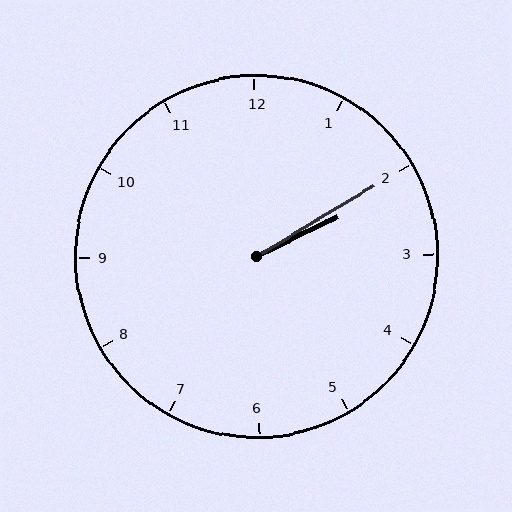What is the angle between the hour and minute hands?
Approximately 5 degrees.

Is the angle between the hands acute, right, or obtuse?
It is acute.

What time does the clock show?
2:10.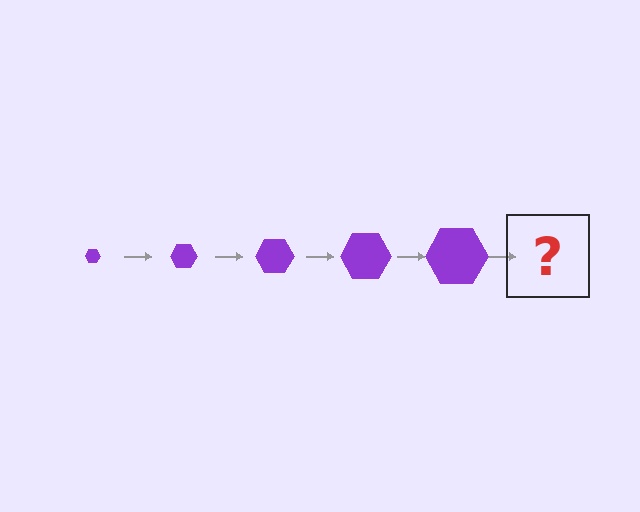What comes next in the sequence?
The next element should be a purple hexagon, larger than the previous one.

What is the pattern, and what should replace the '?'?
The pattern is that the hexagon gets progressively larger each step. The '?' should be a purple hexagon, larger than the previous one.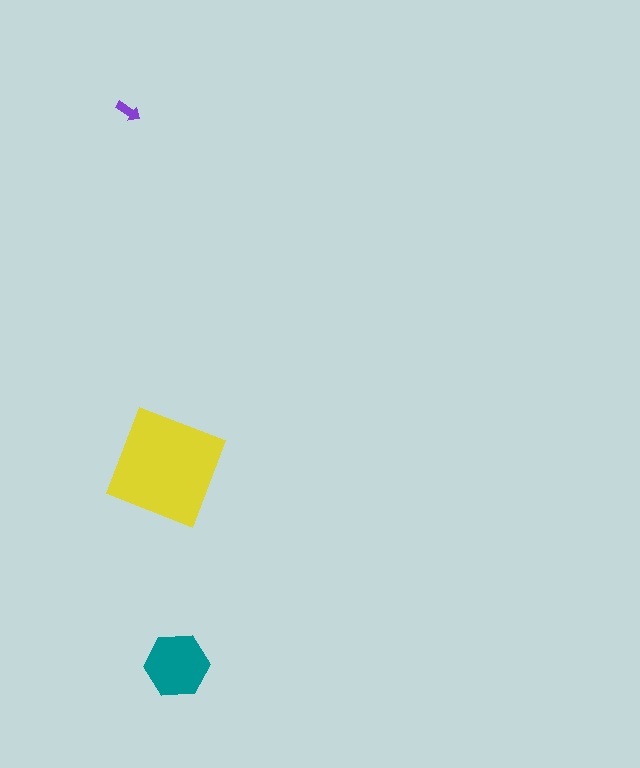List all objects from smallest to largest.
The purple arrow, the teal hexagon, the yellow square.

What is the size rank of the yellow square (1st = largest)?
1st.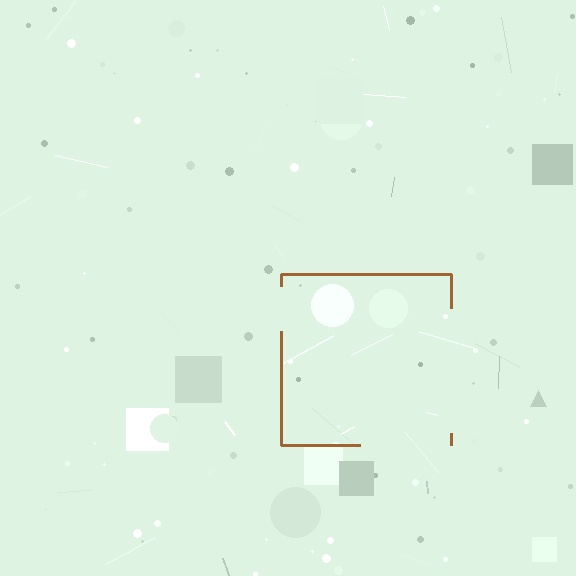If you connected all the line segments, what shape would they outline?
They would outline a square.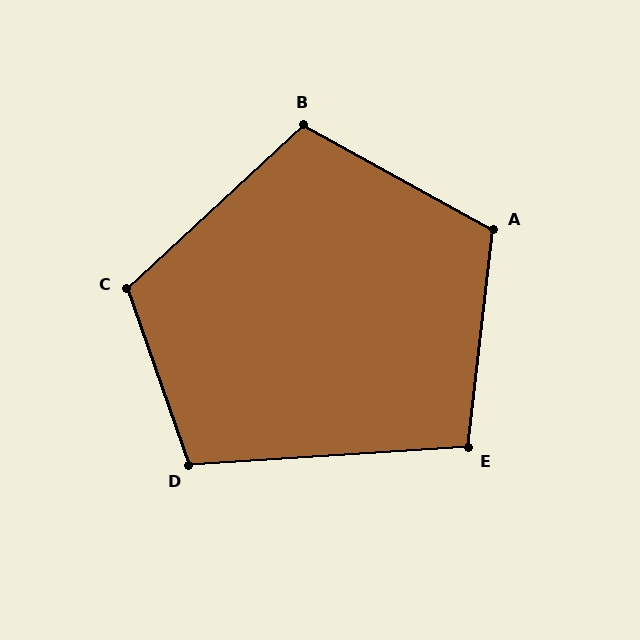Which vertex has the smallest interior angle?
E, at approximately 100 degrees.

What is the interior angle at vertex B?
Approximately 108 degrees (obtuse).